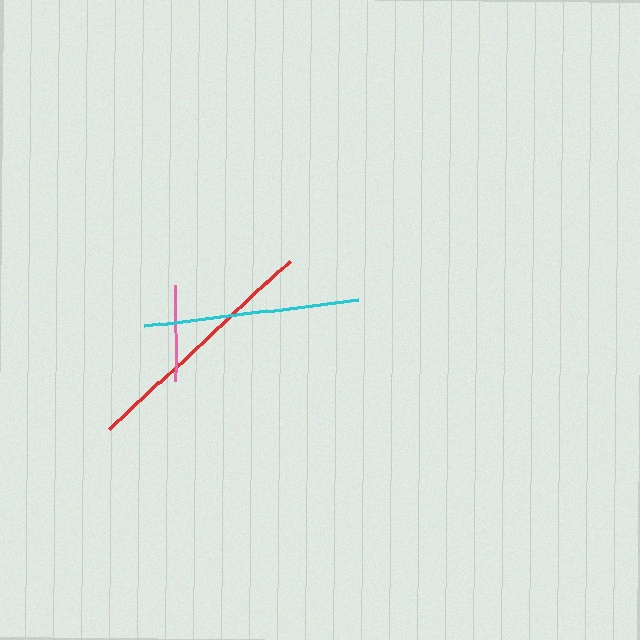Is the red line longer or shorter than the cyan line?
The red line is longer than the cyan line.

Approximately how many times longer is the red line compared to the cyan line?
The red line is approximately 1.1 times the length of the cyan line.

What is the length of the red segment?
The red segment is approximately 246 pixels long.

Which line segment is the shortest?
The pink line is the shortest at approximately 96 pixels.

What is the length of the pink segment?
The pink segment is approximately 96 pixels long.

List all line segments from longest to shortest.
From longest to shortest: red, cyan, pink.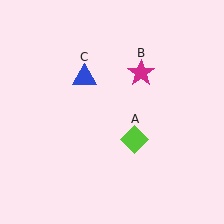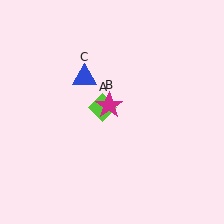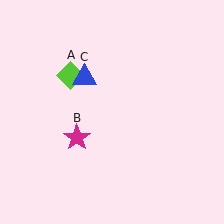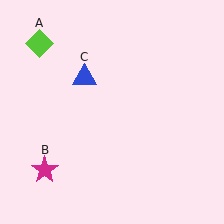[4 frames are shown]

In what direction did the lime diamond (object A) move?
The lime diamond (object A) moved up and to the left.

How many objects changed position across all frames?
2 objects changed position: lime diamond (object A), magenta star (object B).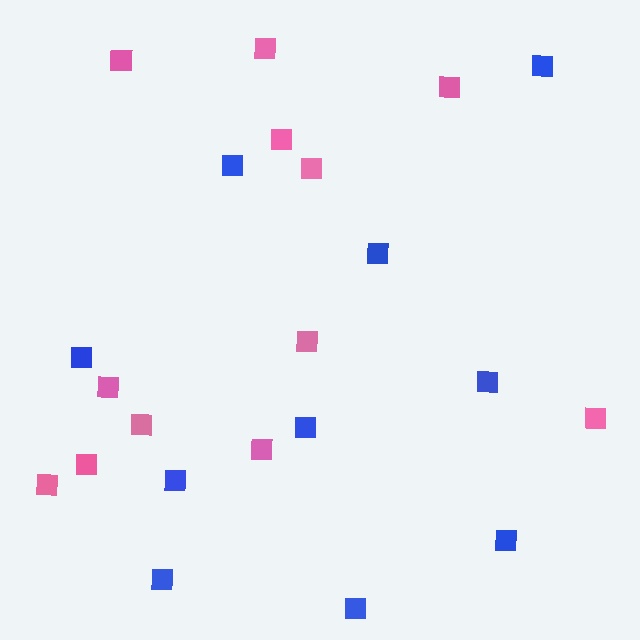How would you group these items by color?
There are 2 groups: one group of pink squares (12) and one group of blue squares (10).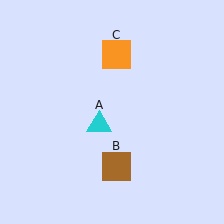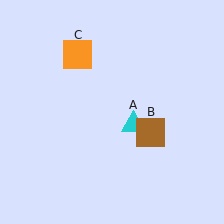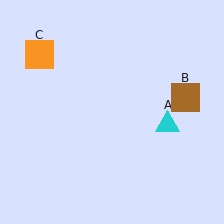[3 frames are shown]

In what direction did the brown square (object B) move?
The brown square (object B) moved up and to the right.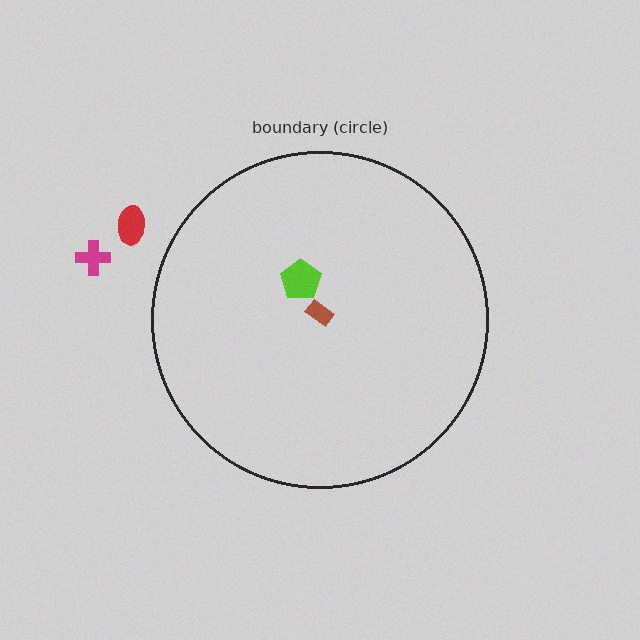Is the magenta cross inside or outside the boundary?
Outside.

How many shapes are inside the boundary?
2 inside, 2 outside.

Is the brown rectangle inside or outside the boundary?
Inside.